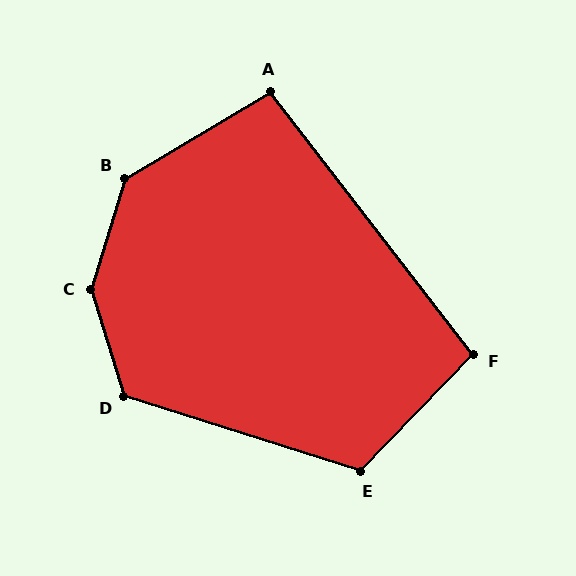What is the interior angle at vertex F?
Approximately 98 degrees (obtuse).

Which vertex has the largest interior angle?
C, at approximately 146 degrees.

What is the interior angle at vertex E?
Approximately 117 degrees (obtuse).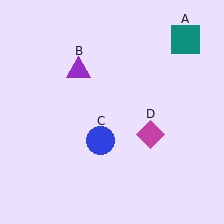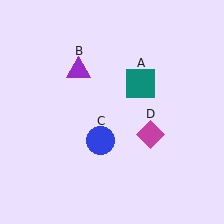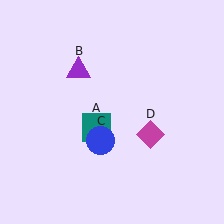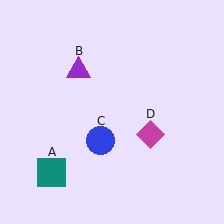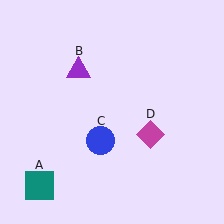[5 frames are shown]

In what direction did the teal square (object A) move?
The teal square (object A) moved down and to the left.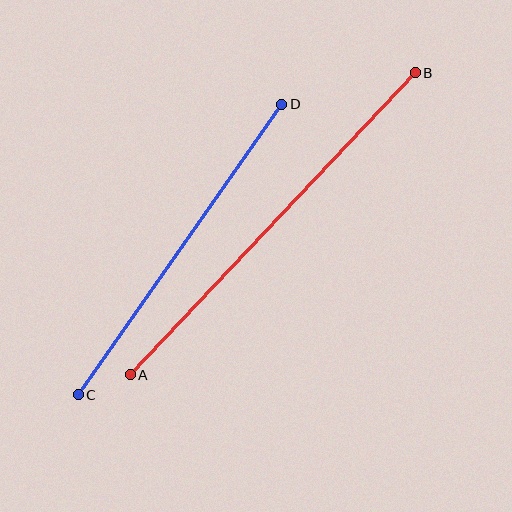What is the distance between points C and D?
The distance is approximately 355 pixels.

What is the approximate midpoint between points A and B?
The midpoint is at approximately (273, 224) pixels.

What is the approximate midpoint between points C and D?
The midpoint is at approximately (180, 249) pixels.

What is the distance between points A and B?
The distance is approximately 416 pixels.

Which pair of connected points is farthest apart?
Points A and B are farthest apart.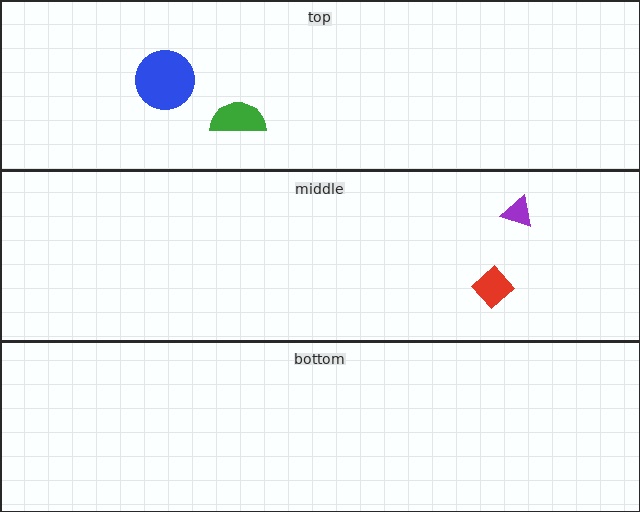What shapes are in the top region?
The blue circle, the green semicircle.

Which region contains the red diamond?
The middle region.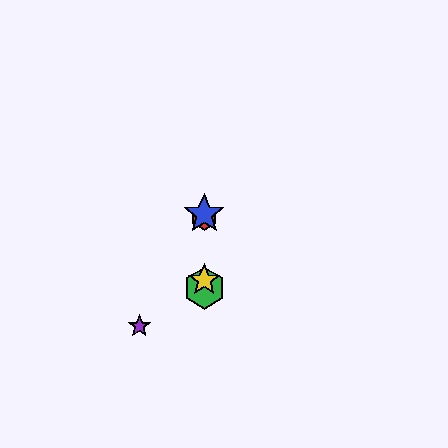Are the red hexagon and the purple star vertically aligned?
No, the red hexagon is at x≈204 and the purple star is at x≈139.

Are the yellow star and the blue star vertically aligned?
Yes, both are at x≈204.